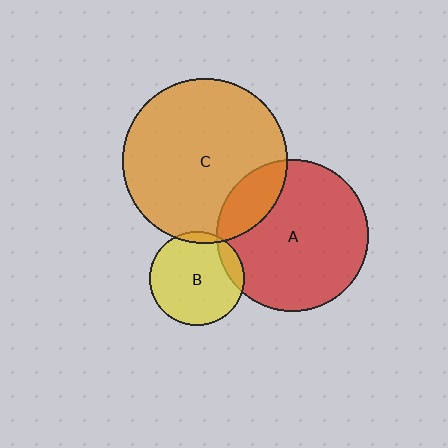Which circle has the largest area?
Circle C (orange).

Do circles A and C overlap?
Yes.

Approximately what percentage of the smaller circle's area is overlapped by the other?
Approximately 20%.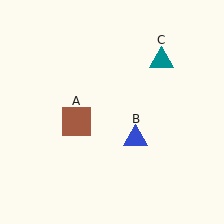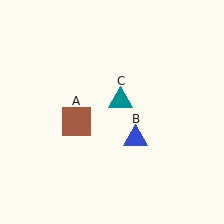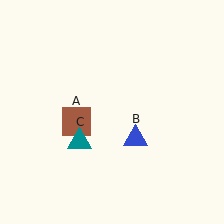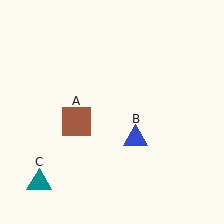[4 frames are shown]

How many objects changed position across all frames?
1 object changed position: teal triangle (object C).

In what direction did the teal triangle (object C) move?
The teal triangle (object C) moved down and to the left.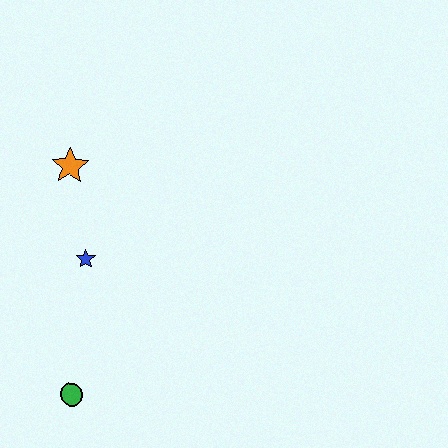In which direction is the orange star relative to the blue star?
The orange star is above the blue star.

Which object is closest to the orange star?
The blue star is closest to the orange star.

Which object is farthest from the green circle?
The orange star is farthest from the green circle.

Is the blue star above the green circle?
Yes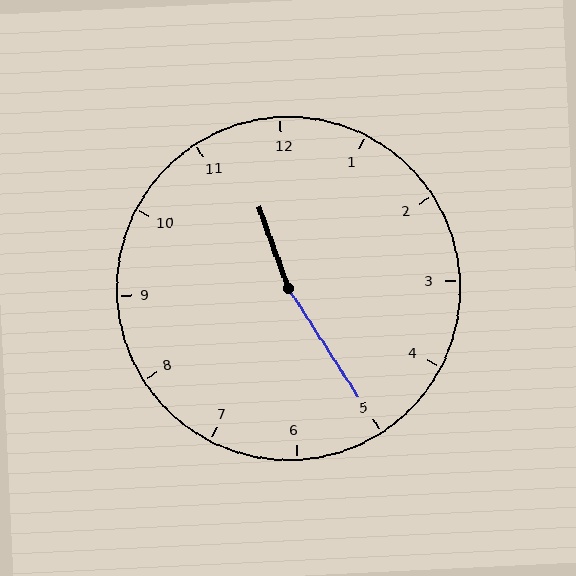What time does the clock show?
11:25.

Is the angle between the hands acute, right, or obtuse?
It is obtuse.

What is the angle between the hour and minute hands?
Approximately 168 degrees.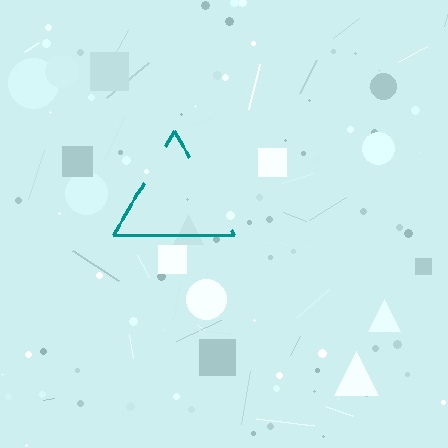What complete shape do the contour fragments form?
The contour fragments form a triangle.